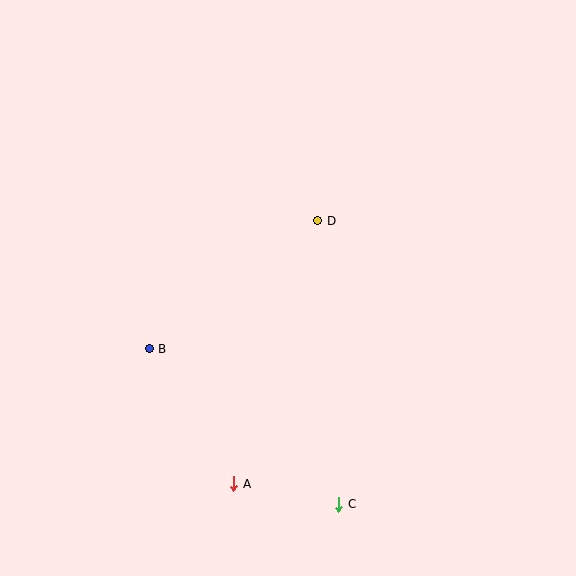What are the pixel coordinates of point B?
Point B is at (149, 349).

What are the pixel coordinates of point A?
Point A is at (234, 484).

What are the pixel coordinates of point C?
Point C is at (339, 504).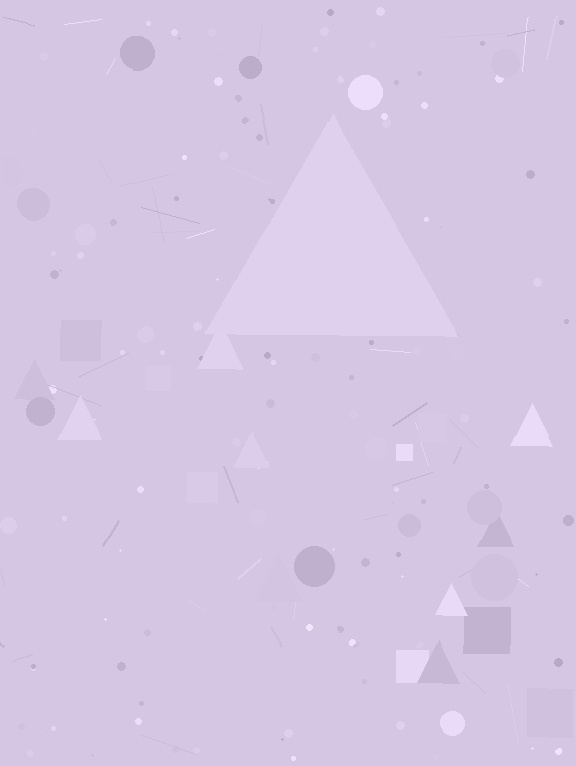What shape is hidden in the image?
A triangle is hidden in the image.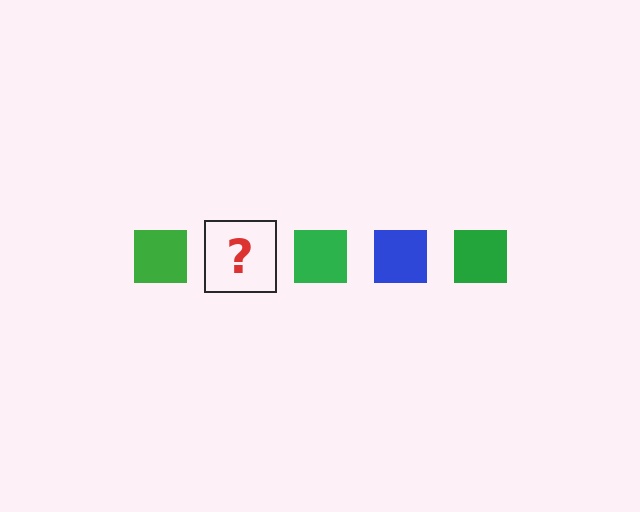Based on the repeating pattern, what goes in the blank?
The blank should be a blue square.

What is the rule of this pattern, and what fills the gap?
The rule is that the pattern cycles through green, blue squares. The gap should be filled with a blue square.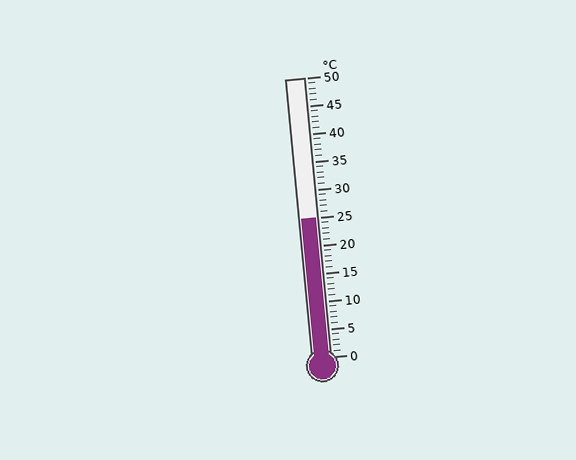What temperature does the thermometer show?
The thermometer shows approximately 25°C.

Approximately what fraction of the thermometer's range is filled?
The thermometer is filled to approximately 50% of its range.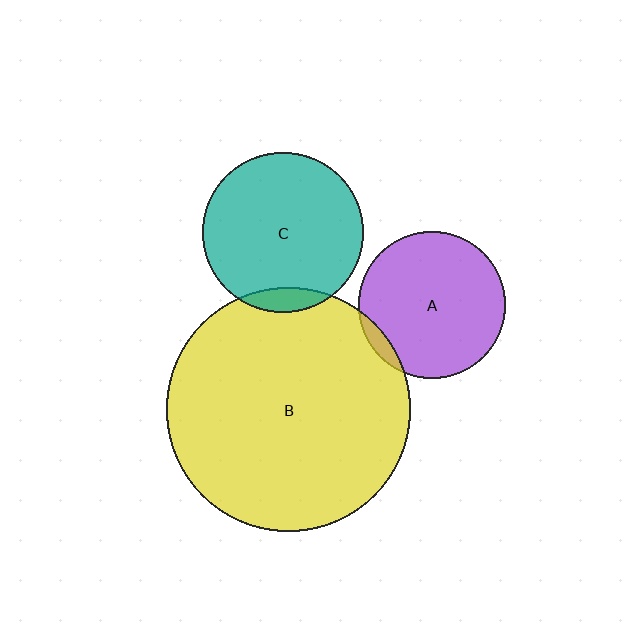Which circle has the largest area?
Circle B (yellow).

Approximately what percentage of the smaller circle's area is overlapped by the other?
Approximately 10%.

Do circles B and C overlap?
Yes.